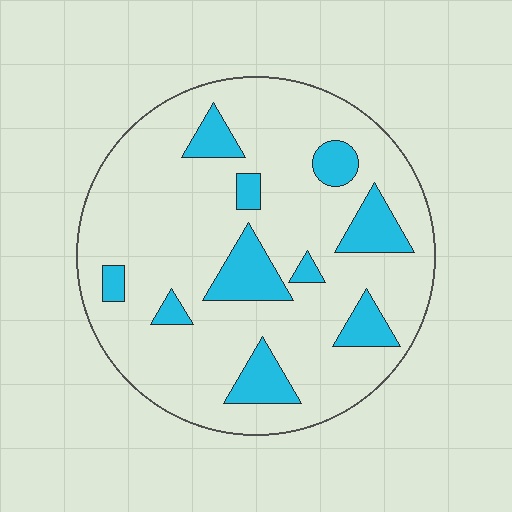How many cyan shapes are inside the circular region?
10.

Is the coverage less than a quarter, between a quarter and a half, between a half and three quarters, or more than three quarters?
Less than a quarter.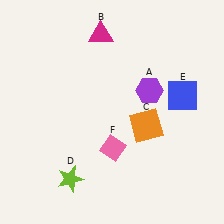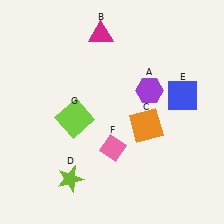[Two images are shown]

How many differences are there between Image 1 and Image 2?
There is 1 difference between the two images.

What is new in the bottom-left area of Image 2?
A lime square (G) was added in the bottom-left area of Image 2.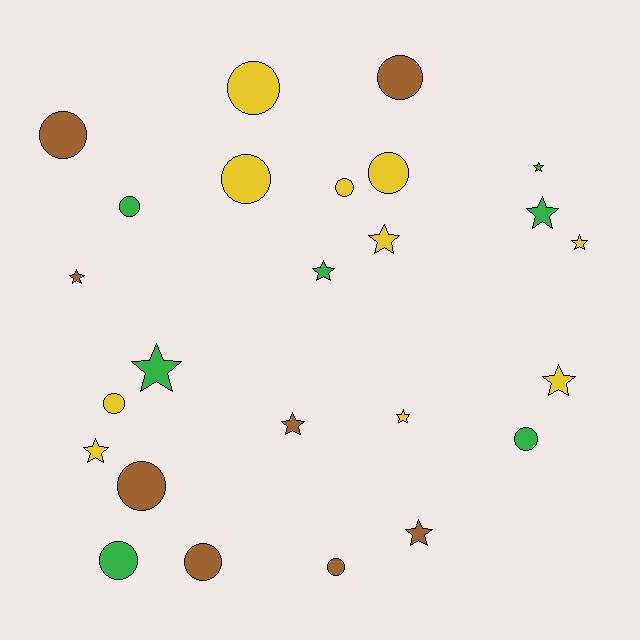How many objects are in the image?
There are 25 objects.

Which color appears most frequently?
Yellow, with 10 objects.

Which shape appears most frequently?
Circle, with 13 objects.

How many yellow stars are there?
There are 5 yellow stars.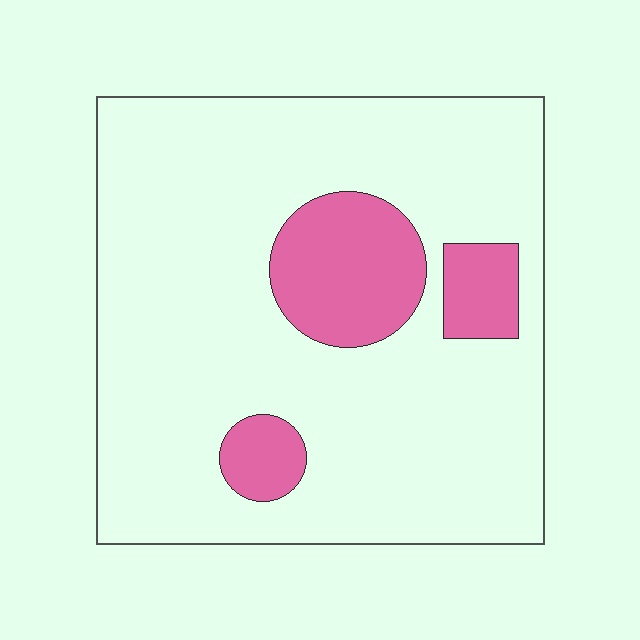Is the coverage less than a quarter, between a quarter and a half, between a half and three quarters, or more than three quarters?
Less than a quarter.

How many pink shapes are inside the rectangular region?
3.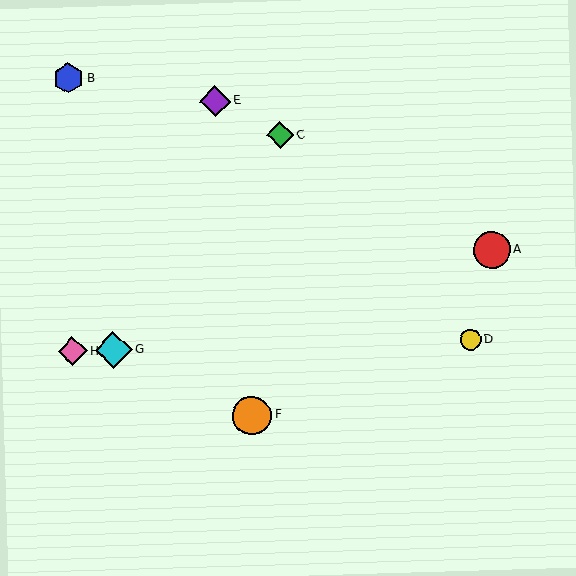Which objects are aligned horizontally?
Objects D, G, H are aligned horizontally.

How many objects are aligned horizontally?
3 objects (D, G, H) are aligned horizontally.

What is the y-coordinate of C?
Object C is at y≈135.